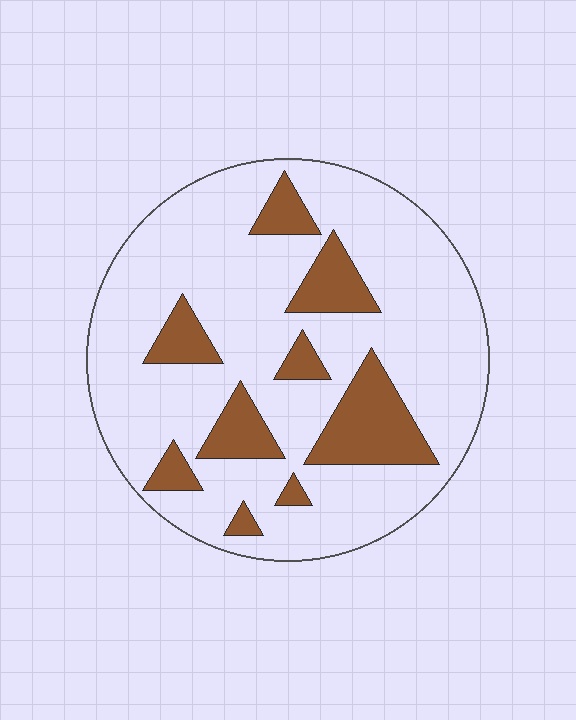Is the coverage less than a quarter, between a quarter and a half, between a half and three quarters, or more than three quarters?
Less than a quarter.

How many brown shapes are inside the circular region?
9.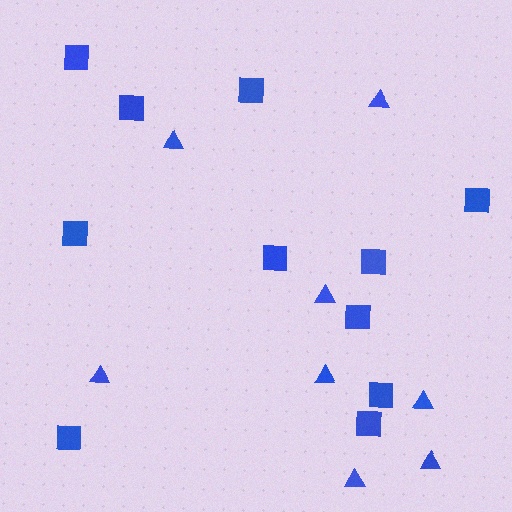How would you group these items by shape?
There are 2 groups: one group of triangles (8) and one group of squares (11).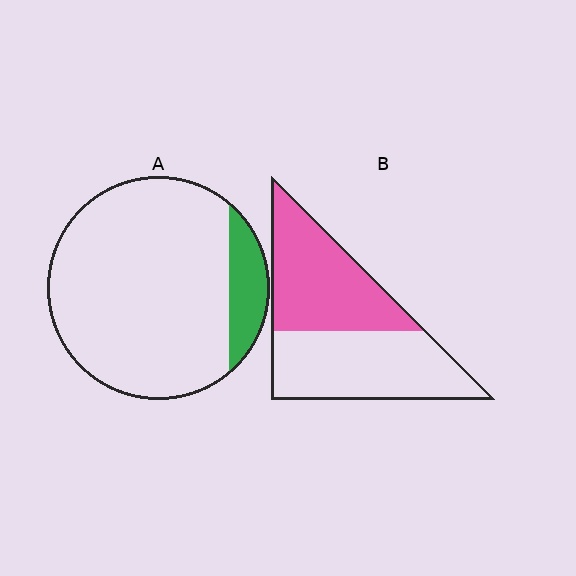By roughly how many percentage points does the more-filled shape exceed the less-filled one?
By roughly 35 percentage points (B over A).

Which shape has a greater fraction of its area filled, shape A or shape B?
Shape B.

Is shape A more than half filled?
No.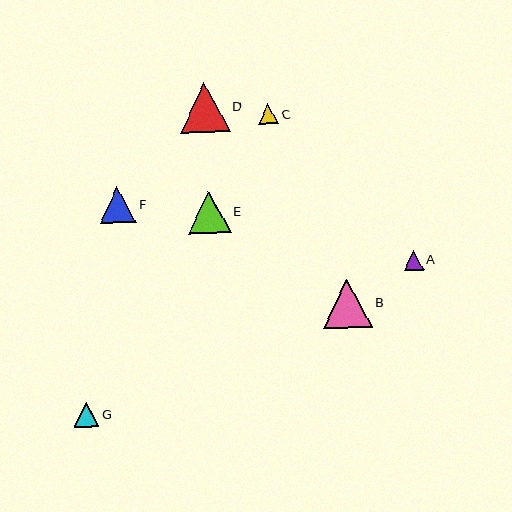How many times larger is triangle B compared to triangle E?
Triangle B is approximately 1.2 times the size of triangle E.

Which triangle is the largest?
Triangle D is the largest with a size of approximately 50 pixels.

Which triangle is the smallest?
Triangle C is the smallest with a size of approximately 20 pixels.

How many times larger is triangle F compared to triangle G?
Triangle F is approximately 1.4 times the size of triangle G.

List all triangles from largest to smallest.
From largest to smallest: D, B, E, F, G, A, C.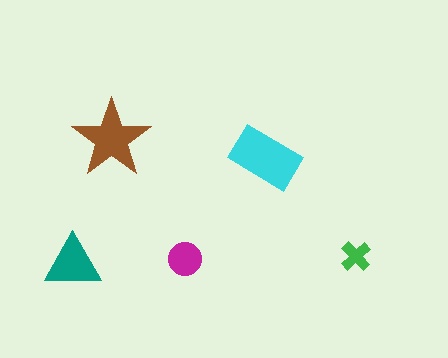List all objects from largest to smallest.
The cyan rectangle, the brown star, the teal triangle, the magenta circle, the green cross.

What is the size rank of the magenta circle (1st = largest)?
4th.